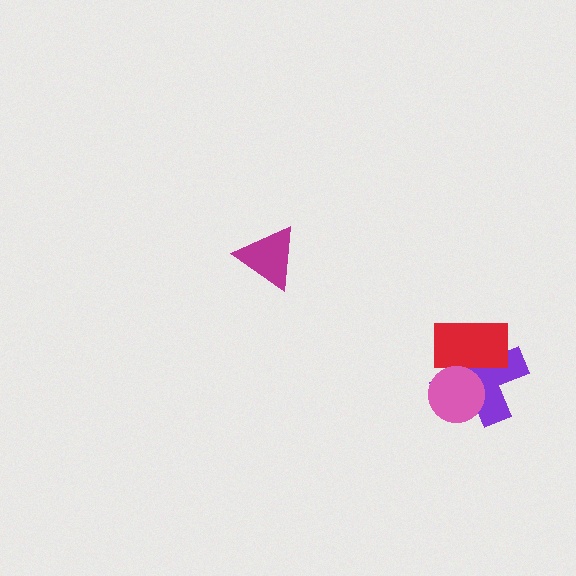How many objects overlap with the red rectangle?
2 objects overlap with the red rectangle.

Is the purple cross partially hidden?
Yes, it is partially covered by another shape.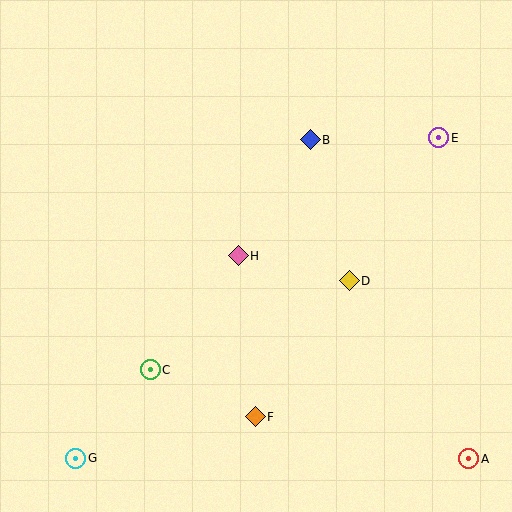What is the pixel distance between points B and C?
The distance between B and C is 280 pixels.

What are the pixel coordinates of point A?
Point A is at (469, 459).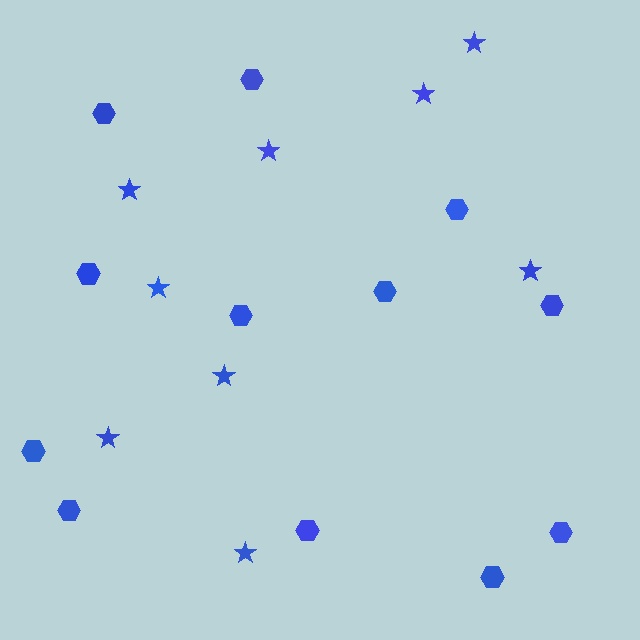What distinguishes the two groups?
There are 2 groups: one group of stars (9) and one group of hexagons (12).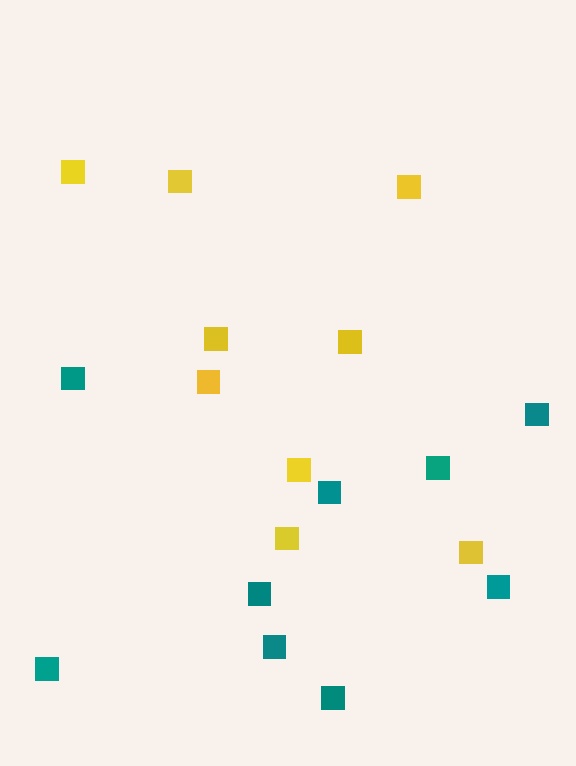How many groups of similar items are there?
There are 2 groups: one group of yellow squares (9) and one group of teal squares (9).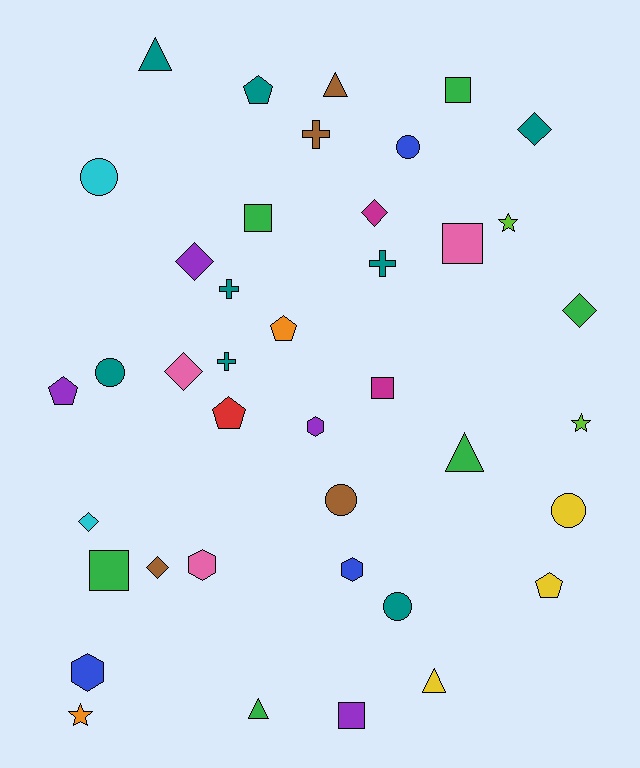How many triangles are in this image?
There are 5 triangles.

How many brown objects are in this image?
There are 4 brown objects.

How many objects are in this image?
There are 40 objects.